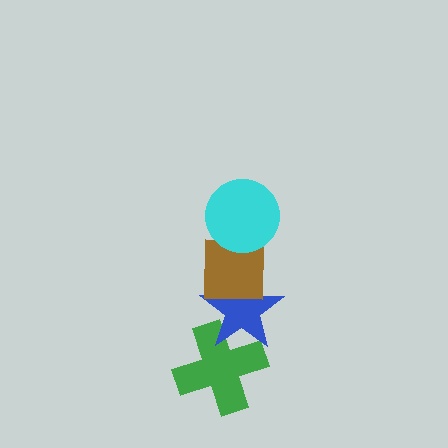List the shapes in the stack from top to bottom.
From top to bottom: the cyan circle, the brown square, the blue star, the green cross.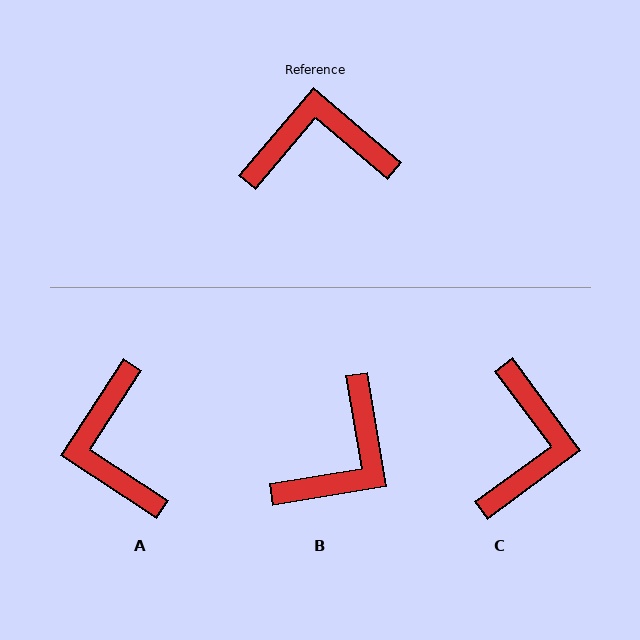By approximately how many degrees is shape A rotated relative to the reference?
Approximately 97 degrees counter-clockwise.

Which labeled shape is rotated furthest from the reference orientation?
B, about 130 degrees away.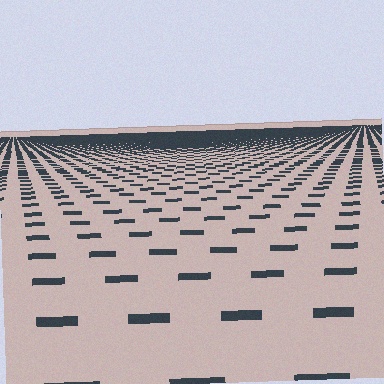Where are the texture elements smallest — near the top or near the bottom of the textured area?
Near the top.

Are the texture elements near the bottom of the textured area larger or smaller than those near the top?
Larger. Near the bottom, elements are closer to the viewer and appear at a bigger on-screen size.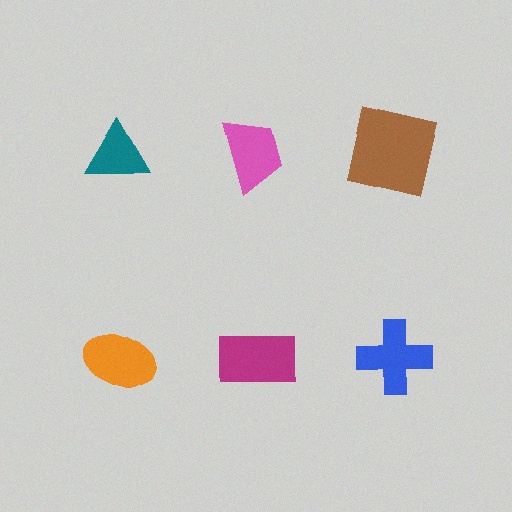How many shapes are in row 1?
3 shapes.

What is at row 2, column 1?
An orange ellipse.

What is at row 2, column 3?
A blue cross.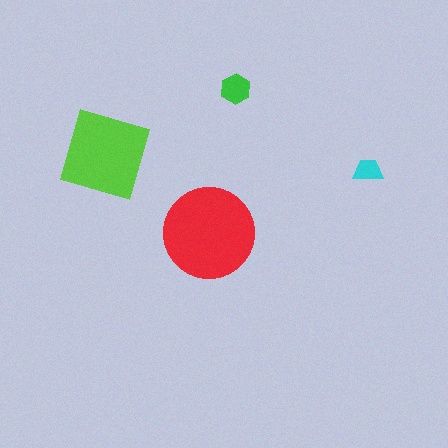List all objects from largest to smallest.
The red circle, the lime diamond, the green hexagon, the cyan trapezoid.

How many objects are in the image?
There are 4 objects in the image.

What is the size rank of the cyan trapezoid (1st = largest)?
4th.